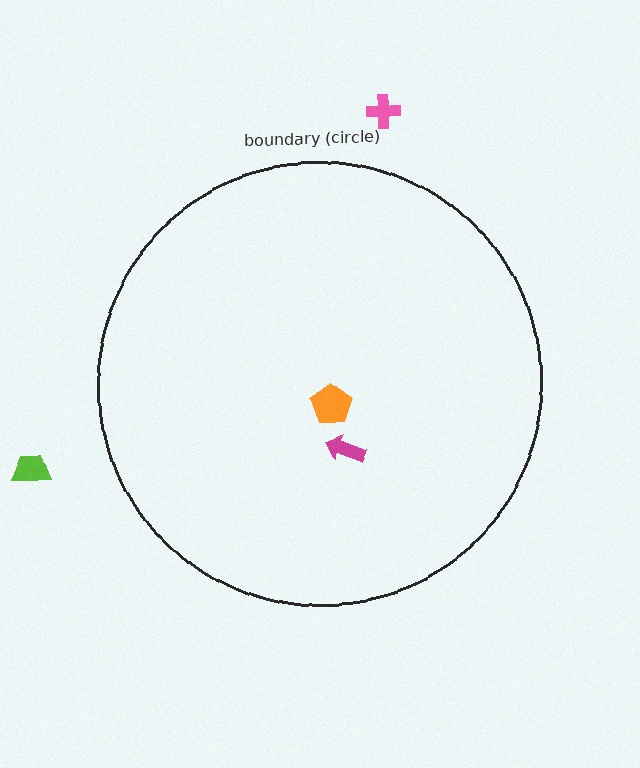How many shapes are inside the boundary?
2 inside, 2 outside.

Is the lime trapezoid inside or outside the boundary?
Outside.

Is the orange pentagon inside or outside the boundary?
Inside.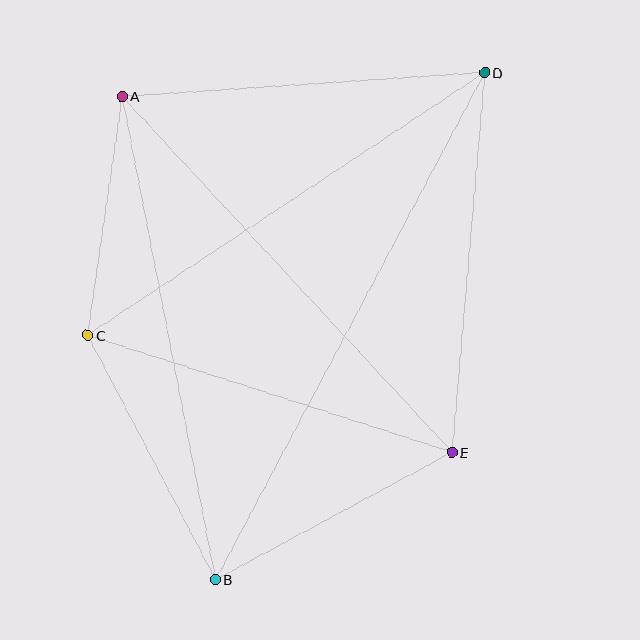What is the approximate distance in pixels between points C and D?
The distance between C and D is approximately 476 pixels.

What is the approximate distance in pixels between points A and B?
The distance between A and B is approximately 492 pixels.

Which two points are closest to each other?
Points A and C are closest to each other.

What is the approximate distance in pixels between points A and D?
The distance between A and D is approximately 363 pixels.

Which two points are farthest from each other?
Points B and D are farthest from each other.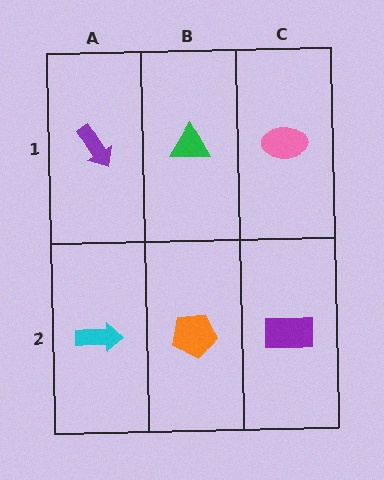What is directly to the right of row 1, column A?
A green triangle.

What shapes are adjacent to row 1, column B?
An orange pentagon (row 2, column B), a purple arrow (row 1, column A), a pink ellipse (row 1, column C).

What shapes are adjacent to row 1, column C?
A purple rectangle (row 2, column C), a green triangle (row 1, column B).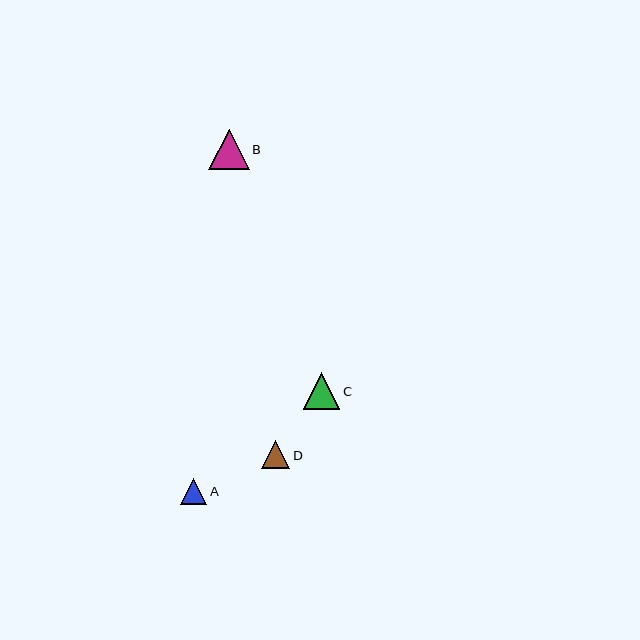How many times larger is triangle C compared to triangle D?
Triangle C is approximately 1.3 times the size of triangle D.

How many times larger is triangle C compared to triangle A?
Triangle C is approximately 1.4 times the size of triangle A.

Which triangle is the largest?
Triangle B is the largest with a size of approximately 41 pixels.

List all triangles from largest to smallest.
From largest to smallest: B, C, D, A.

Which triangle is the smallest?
Triangle A is the smallest with a size of approximately 26 pixels.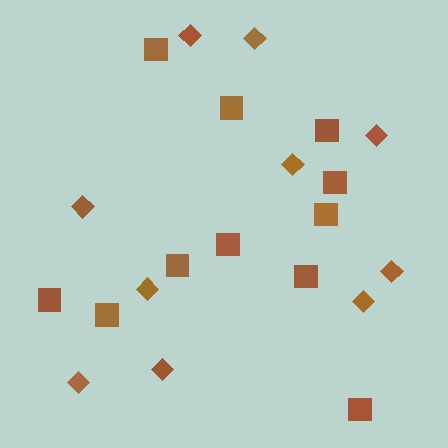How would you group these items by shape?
There are 2 groups: one group of diamonds (10) and one group of squares (11).